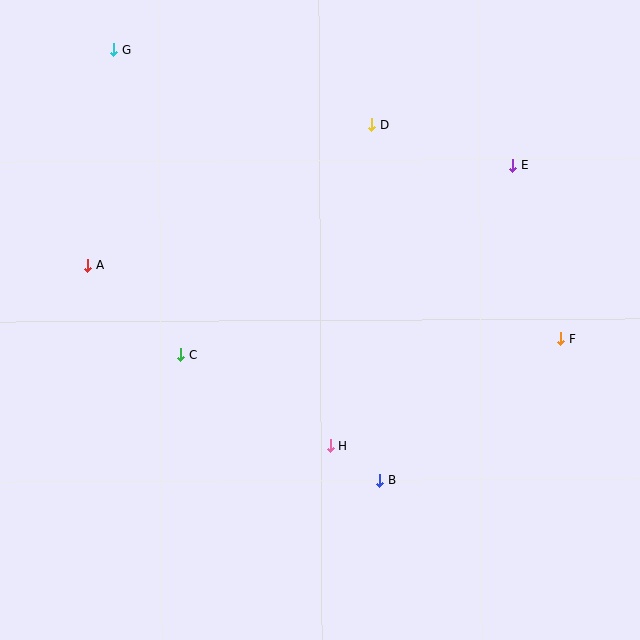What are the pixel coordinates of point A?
Point A is at (88, 265).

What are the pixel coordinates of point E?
Point E is at (513, 165).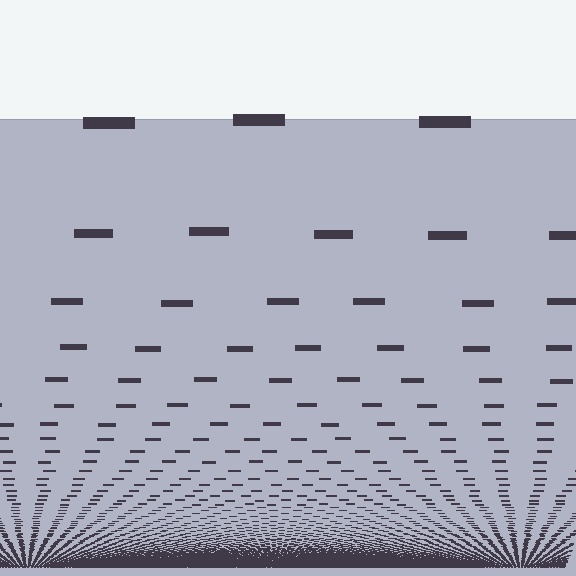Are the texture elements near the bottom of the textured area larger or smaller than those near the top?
Smaller. The gradient is inverted — elements near the bottom are smaller and denser.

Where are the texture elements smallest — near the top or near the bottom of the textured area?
Near the bottom.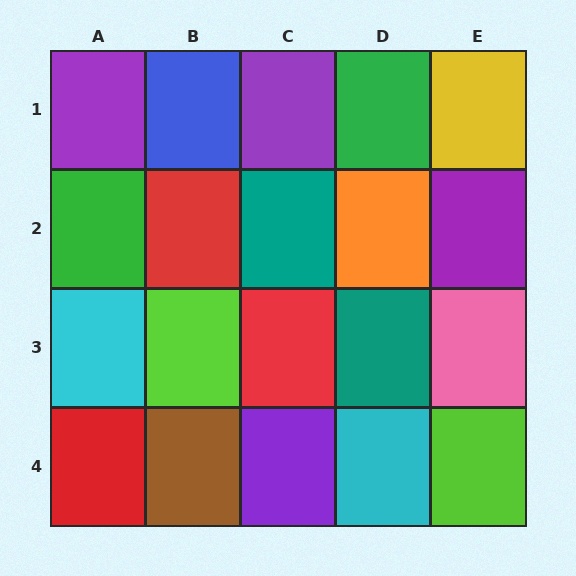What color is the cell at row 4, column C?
Purple.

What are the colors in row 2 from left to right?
Green, red, teal, orange, purple.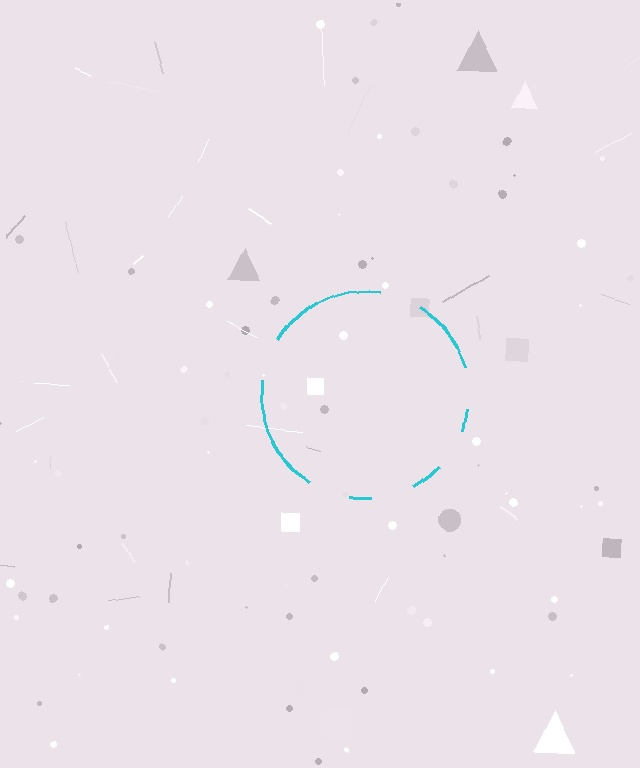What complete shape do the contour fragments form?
The contour fragments form a circle.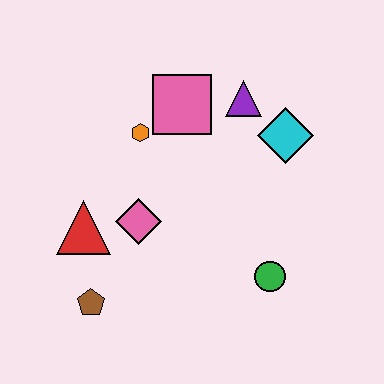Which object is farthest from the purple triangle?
The brown pentagon is farthest from the purple triangle.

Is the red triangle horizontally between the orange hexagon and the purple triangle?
No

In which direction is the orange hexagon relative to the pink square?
The orange hexagon is to the left of the pink square.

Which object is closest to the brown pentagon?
The red triangle is closest to the brown pentagon.